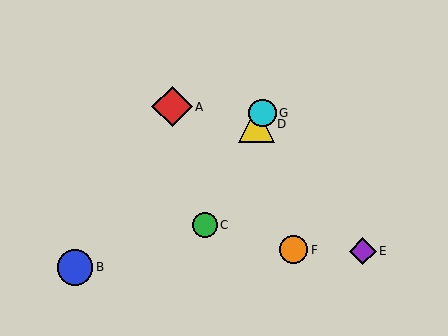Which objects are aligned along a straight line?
Objects C, D, G are aligned along a straight line.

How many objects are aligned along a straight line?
3 objects (C, D, G) are aligned along a straight line.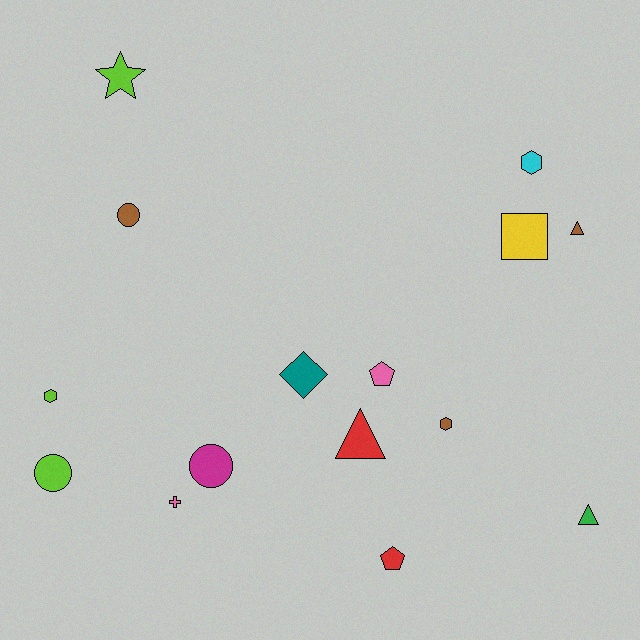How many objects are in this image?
There are 15 objects.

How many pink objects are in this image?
There are 2 pink objects.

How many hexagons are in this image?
There are 3 hexagons.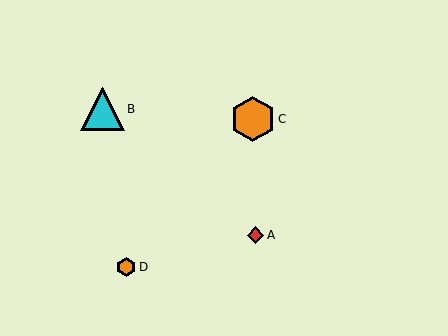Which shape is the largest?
The orange hexagon (labeled C) is the largest.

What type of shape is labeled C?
Shape C is an orange hexagon.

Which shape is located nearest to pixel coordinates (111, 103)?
The cyan triangle (labeled B) at (102, 109) is nearest to that location.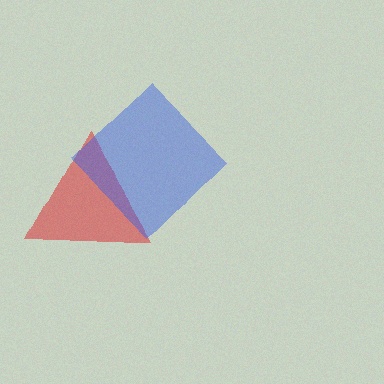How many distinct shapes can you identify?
There are 2 distinct shapes: a red triangle, a blue diamond.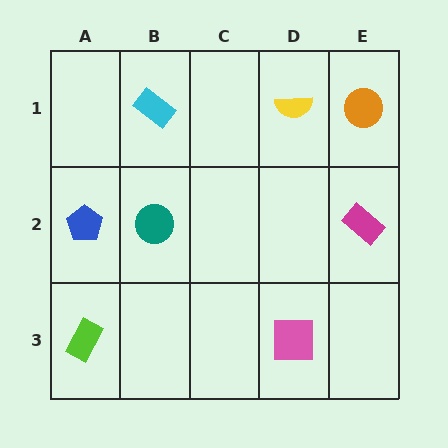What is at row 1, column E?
An orange circle.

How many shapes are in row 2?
3 shapes.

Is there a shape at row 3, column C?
No, that cell is empty.